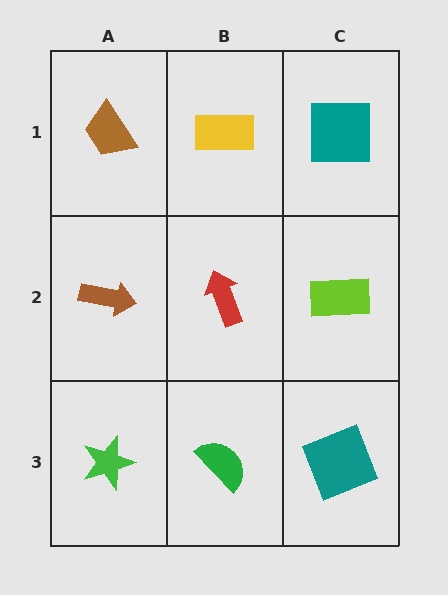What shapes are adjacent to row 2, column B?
A yellow rectangle (row 1, column B), a green semicircle (row 3, column B), a brown arrow (row 2, column A), a lime rectangle (row 2, column C).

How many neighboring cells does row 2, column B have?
4.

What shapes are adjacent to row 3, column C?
A lime rectangle (row 2, column C), a green semicircle (row 3, column B).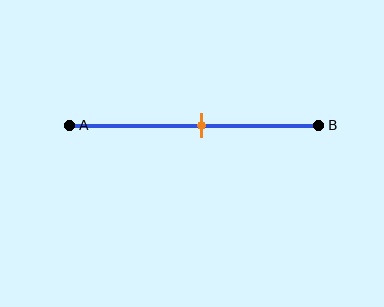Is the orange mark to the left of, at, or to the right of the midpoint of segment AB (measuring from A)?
The orange mark is to the right of the midpoint of segment AB.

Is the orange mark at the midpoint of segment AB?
No, the mark is at about 55% from A, not at the 50% midpoint.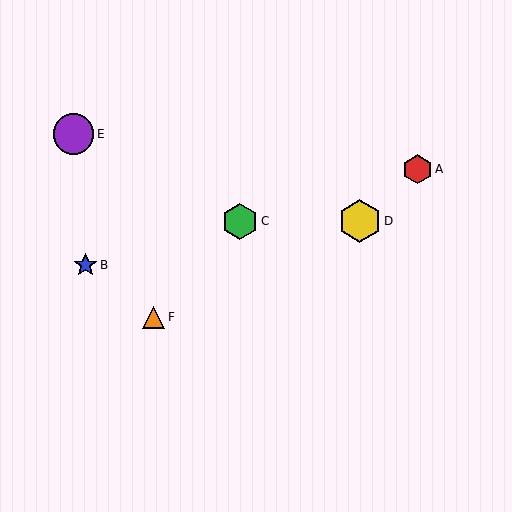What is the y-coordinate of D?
Object D is at y≈221.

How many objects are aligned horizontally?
2 objects (C, D) are aligned horizontally.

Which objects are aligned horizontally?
Objects C, D are aligned horizontally.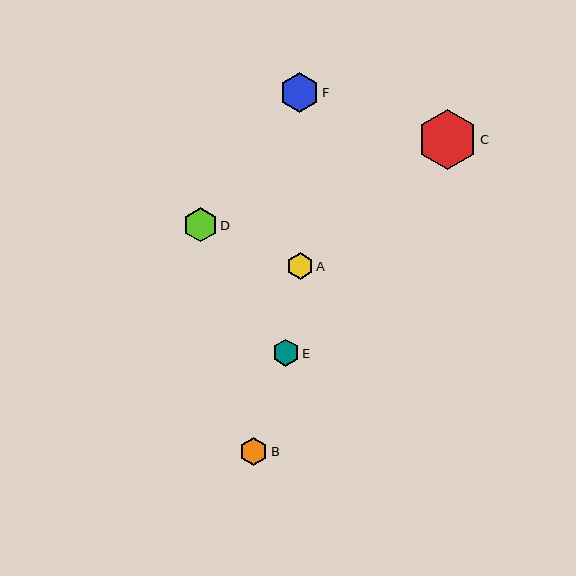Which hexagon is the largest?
Hexagon C is the largest with a size of approximately 60 pixels.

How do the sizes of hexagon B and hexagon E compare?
Hexagon B and hexagon E are approximately the same size.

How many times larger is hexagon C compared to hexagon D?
Hexagon C is approximately 1.8 times the size of hexagon D.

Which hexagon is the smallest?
Hexagon A is the smallest with a size of approximately 27 pixels.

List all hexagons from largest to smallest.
From largest to smallest: C, F, D, B, E, A.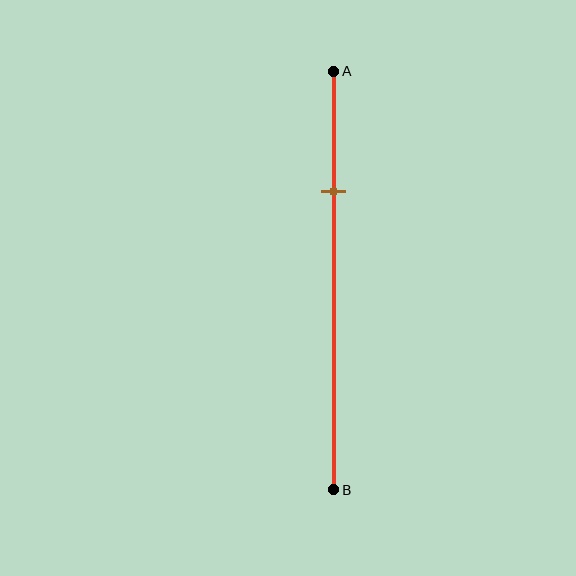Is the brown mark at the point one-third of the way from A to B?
No, the mark is at about 30% from A, not at the 33% one-third point.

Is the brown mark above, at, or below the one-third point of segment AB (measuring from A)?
The brown mark is above the one-third point of segment AB.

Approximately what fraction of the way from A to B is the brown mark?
The brown mark is approximately 30% of the way from A to B.